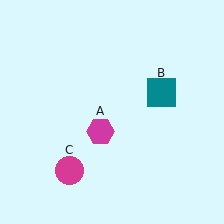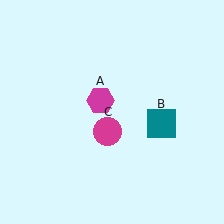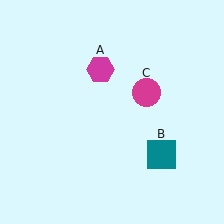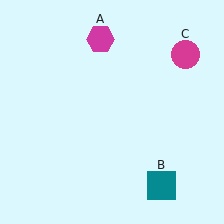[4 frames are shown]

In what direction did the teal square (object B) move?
The teal square (object B) moved down.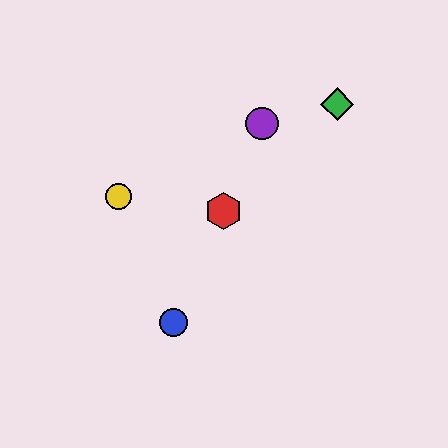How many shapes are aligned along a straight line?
3 shapes (the red hexagon, the blue circle, the purple circle) are aligned along a straight line.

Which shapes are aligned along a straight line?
The red hexagon, the blue circle, the purple circle are aligned along a straight line.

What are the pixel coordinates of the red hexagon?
The red hexagon is at (223, 211).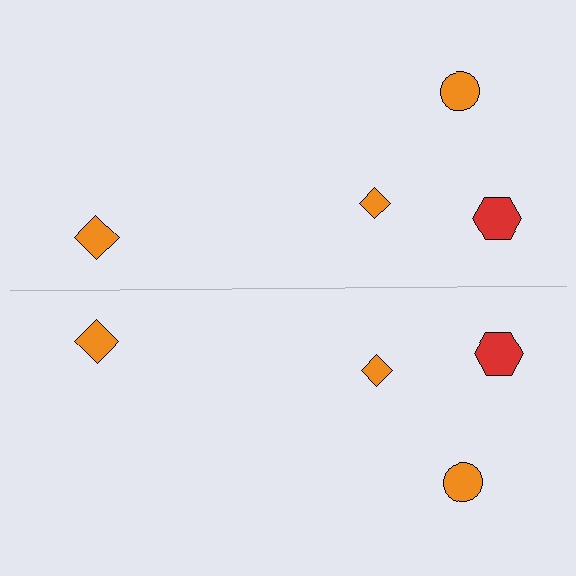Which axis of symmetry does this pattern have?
The pattern has a horizontal axis of symmetry running through the center of the image.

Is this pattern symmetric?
Yes, this pattern has bilateral (reflection) symmetry.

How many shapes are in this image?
There are 8 shapes in this image.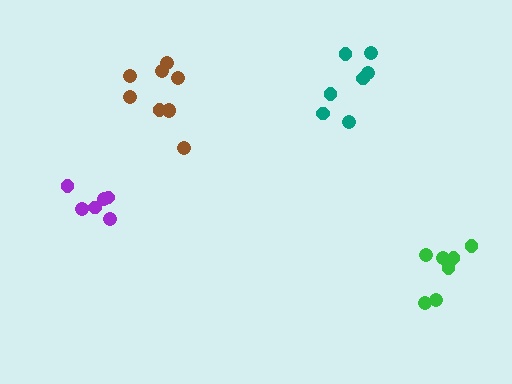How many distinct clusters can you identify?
There are 4 distinct clusters.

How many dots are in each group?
Group 1: 7 dots, Group 2: 7 dots, Group 3: 6 dots, Group 4: 9 dots (29 total).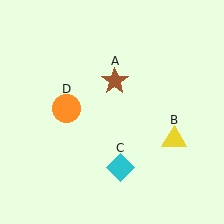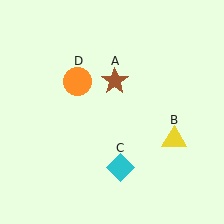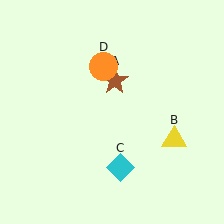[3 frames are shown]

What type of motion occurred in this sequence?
The orange circle (object D) rotated clockwise around the center of the scene.